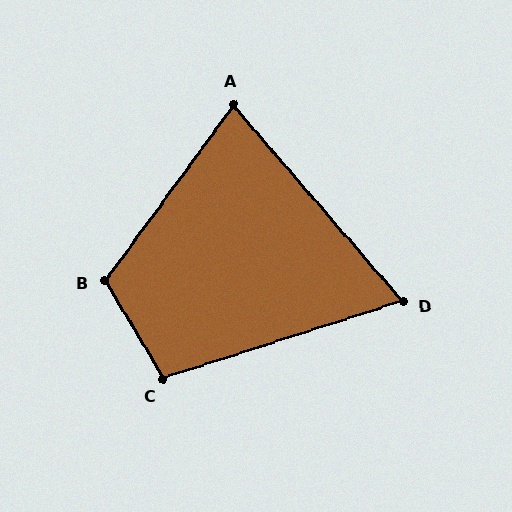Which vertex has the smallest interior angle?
D, at approximately 67 degrees.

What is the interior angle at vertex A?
Approximately 77 degrees (acute).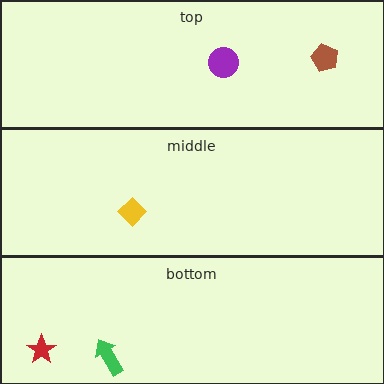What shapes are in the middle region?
The yellow diamond.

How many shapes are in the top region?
2.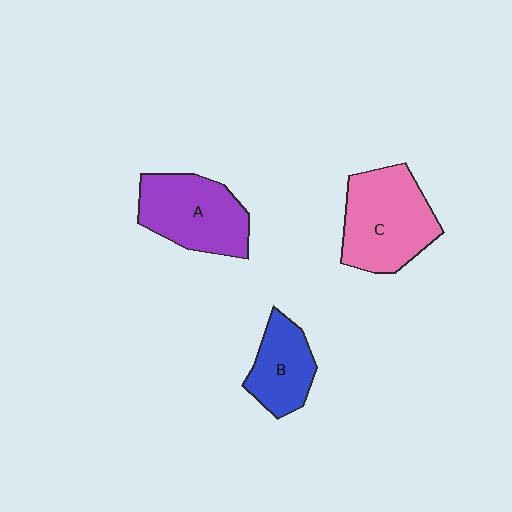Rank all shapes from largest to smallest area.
From largest to smallest: C (pink), A (purple), B (blue).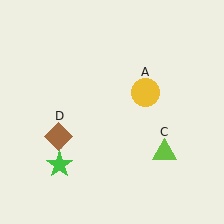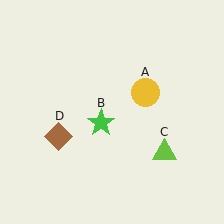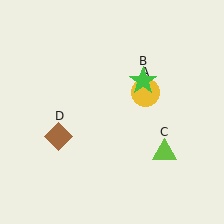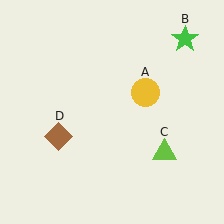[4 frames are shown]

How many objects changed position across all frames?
1 object changed position: green star (object B).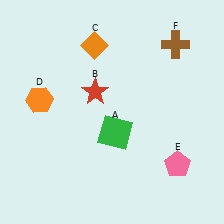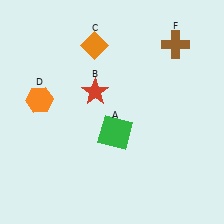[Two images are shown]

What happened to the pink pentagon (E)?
The pink pentagon (E) was removed in Image 2. It was in the bottom-right area of Image 1.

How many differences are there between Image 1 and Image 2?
There is 1 difference between the two images.